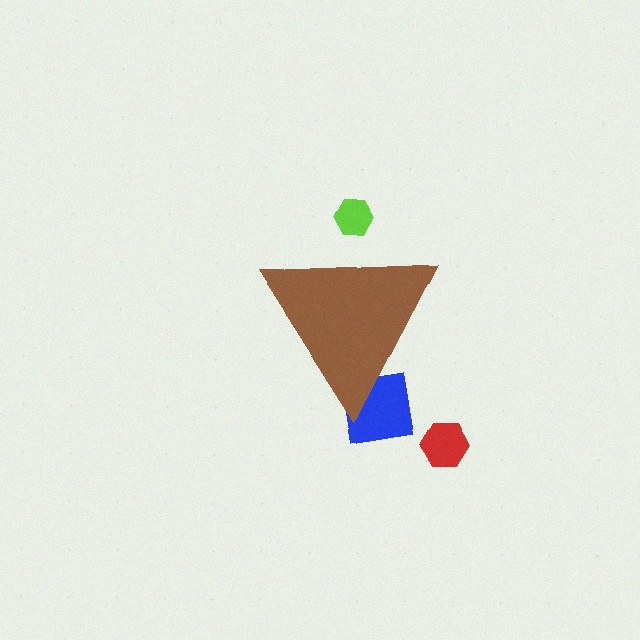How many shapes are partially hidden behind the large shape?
2 shapes are partially hidden.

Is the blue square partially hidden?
Yes, the blue square is partially hidden behind the brown triangle.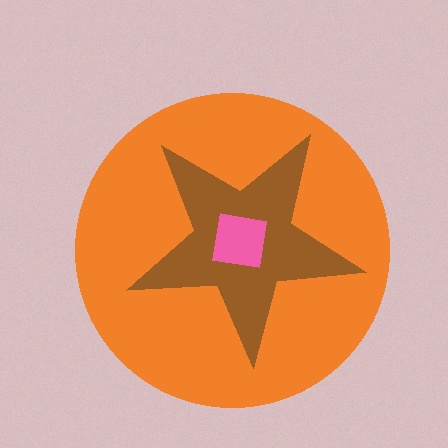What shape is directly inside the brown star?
The pink square.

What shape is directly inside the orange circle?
The brown star.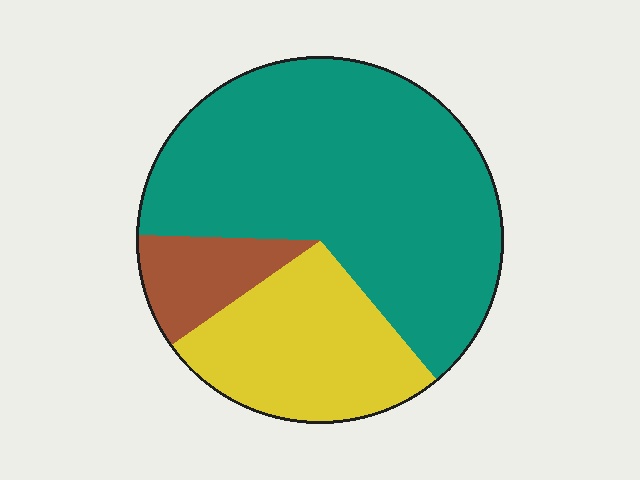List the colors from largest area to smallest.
From largest to smallest: teal, yellow, brown.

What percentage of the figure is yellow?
Yellow covers around 25% of the figure.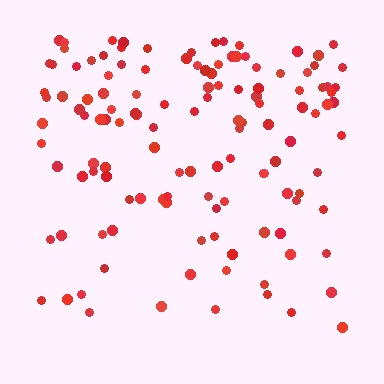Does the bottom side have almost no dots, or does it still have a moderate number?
Still a moderate number, just noticeably fewer than the top.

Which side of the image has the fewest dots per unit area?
The bottom.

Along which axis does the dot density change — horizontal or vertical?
Vertical.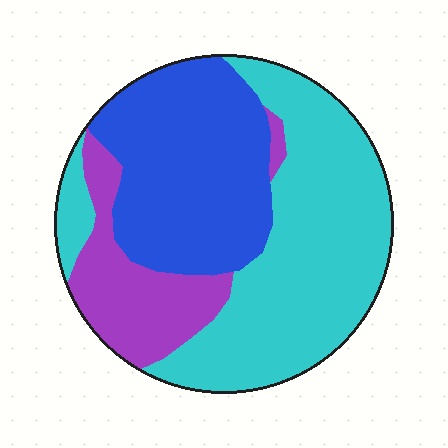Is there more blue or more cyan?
Cyan.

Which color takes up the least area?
Purple, at roughly 20%.